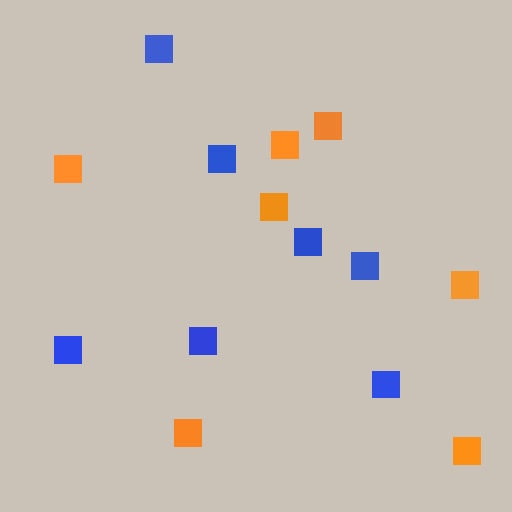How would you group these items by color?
There are 2 groups: one group of blue squares (7) and one group of orange squares (7).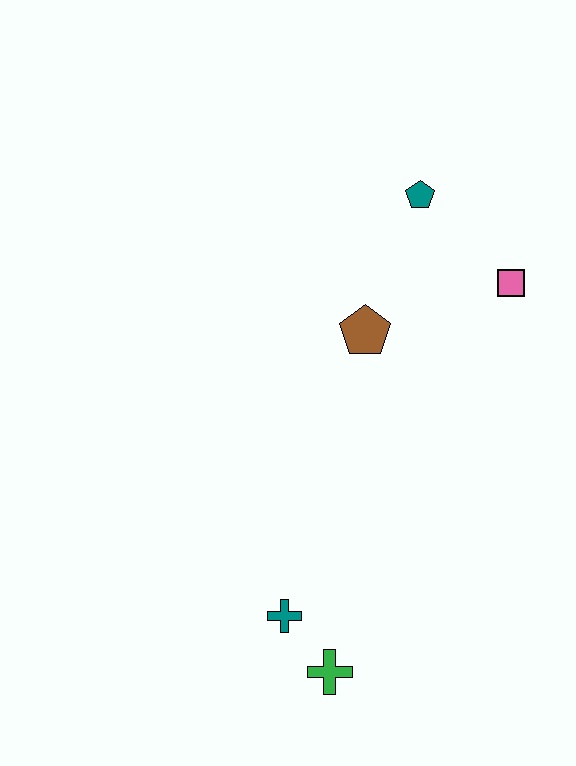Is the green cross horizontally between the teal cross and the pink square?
Yes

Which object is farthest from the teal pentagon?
The green cross is farthest from the teal pentagon.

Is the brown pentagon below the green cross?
No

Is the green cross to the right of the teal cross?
Yes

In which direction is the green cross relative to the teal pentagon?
The green cross is below the teal pentagon.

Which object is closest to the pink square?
The teal pentagon is closest to the pink square.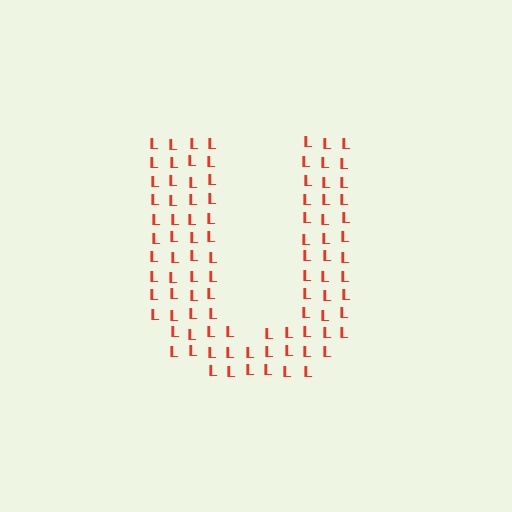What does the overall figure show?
The overall figure shows the letter U.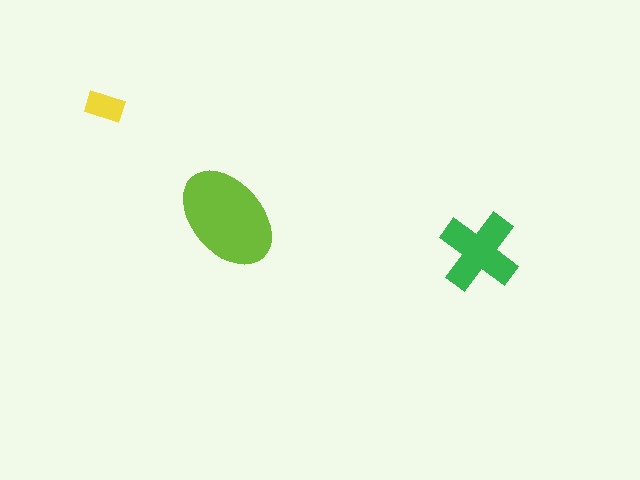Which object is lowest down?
The green cross is bottommost.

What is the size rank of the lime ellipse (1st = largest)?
1st.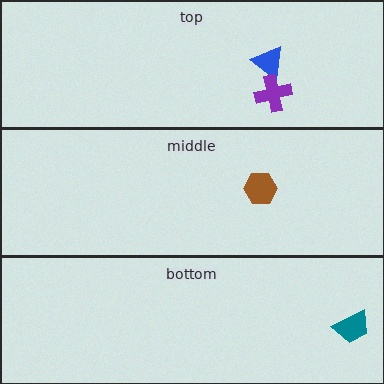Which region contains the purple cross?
The top region.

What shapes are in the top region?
The blue triangle, the purple cross.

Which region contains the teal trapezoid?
The bottom region.